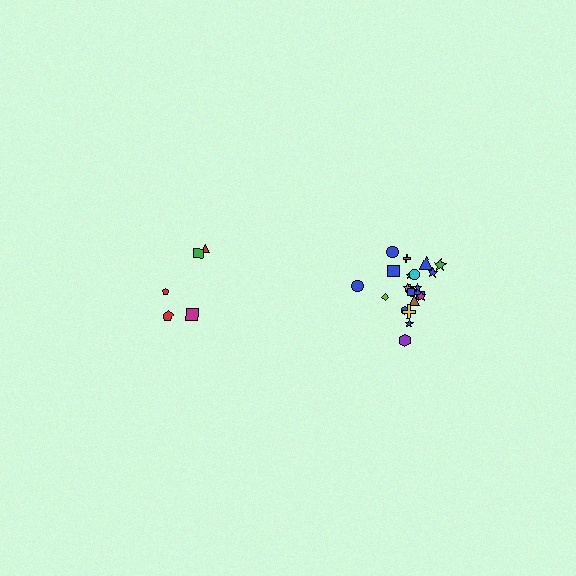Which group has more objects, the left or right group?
The right group.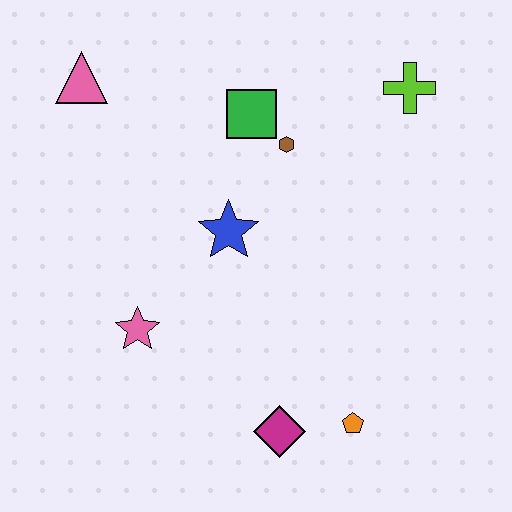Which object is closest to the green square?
The brown hexagon is closest to the green square.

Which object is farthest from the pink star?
The lime cross is farthest from the pink star.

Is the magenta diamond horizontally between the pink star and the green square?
No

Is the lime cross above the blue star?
Yes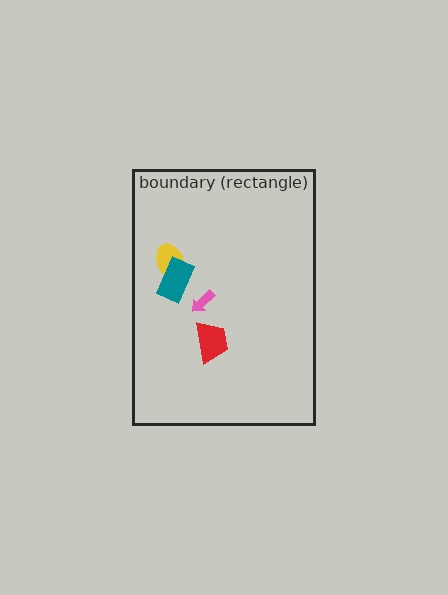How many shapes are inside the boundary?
4 inside, 0 outside.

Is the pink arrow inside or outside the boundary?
Inside.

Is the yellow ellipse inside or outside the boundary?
Inside.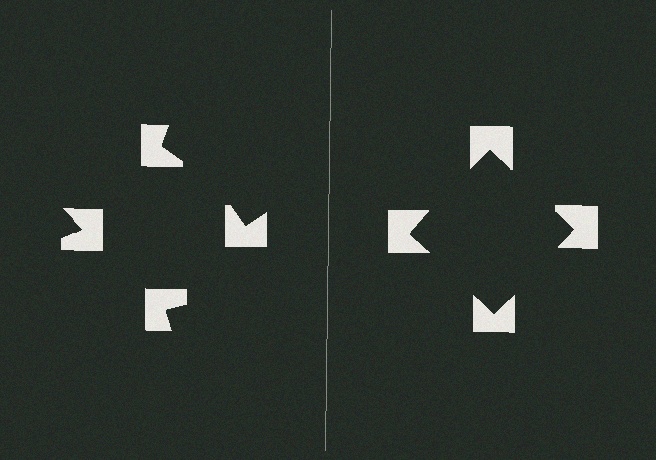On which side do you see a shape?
An illusory square appears on the right side. On the left side the wedge cuts are rotated, so no coherent shape forms.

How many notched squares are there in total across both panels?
8 — 4 on each side.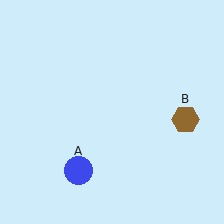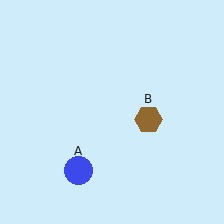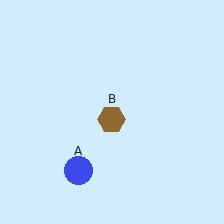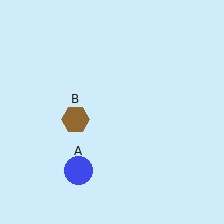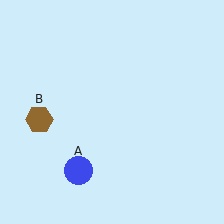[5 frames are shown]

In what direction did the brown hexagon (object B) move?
The brown hexagon (object B) moved left.